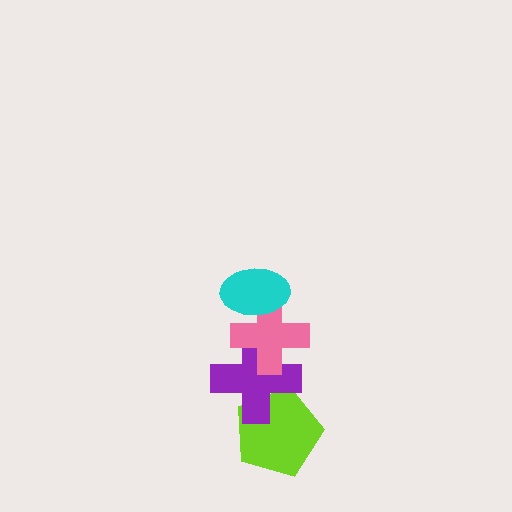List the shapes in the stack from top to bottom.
From top to bottom: the cyan ellipse, the pink cross, the purple cross, the lime pentagon.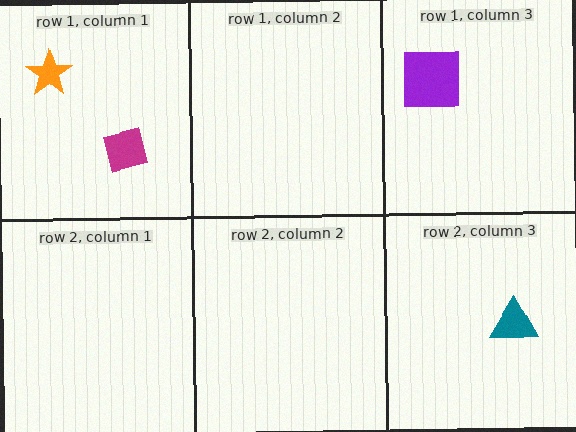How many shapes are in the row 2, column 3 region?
1.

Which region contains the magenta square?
The row 1, column 1 region.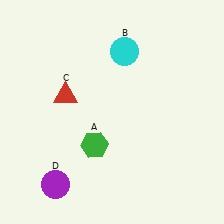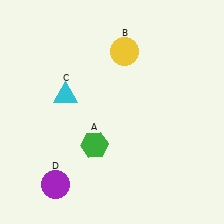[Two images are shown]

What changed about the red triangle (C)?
In Image 1, C is red. In Image 2, it changed to cyan.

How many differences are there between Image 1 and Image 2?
There are 2 differences between the two images.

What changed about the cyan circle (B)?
In Image 1, B is cyan. In Image 2, it changed to yellow.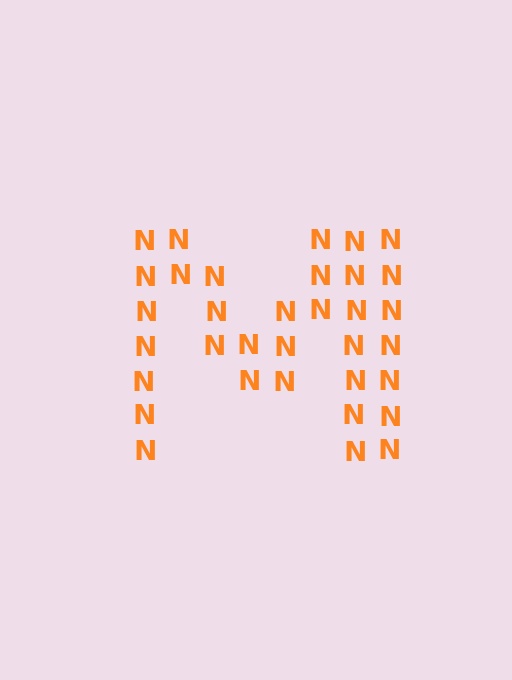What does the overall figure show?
The overall figure shows the letter M.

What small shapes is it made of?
It is made of small letter N's.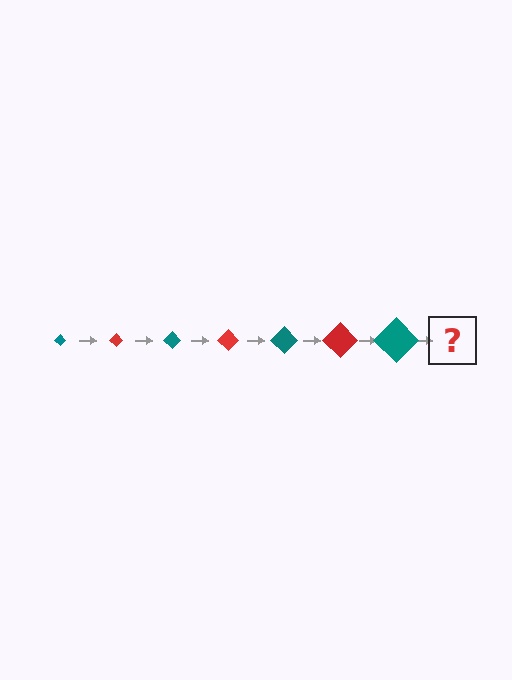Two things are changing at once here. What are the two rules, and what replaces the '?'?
The two rules are that the diamond grows larger each step and the color cycles through teal and red. The '?' should be a red diamond, larger than the previous one.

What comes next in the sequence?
The next element should be a red diamond, larger than the previous one.